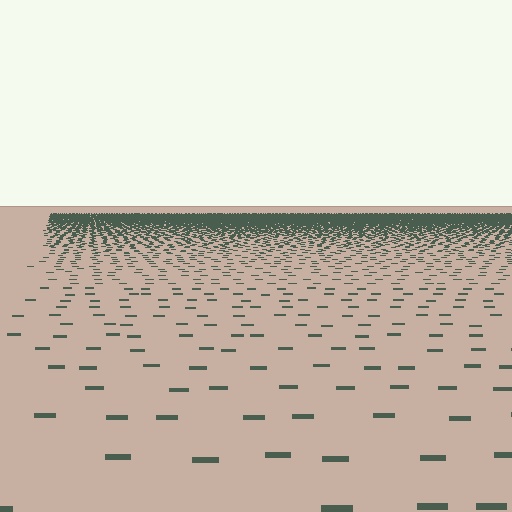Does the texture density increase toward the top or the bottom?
Density increases toward the top.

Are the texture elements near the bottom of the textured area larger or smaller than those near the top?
Larger. Near the bottom, elements are closer to the viewer and appear at a bigger on-screen size.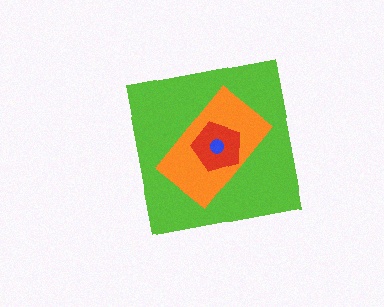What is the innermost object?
The blue circle.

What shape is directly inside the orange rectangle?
The red pentagon.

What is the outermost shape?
The lime square.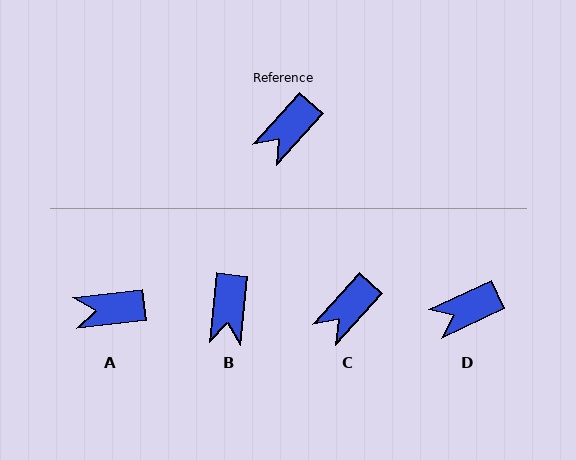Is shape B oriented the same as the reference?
No, it is off by about 36 degrees.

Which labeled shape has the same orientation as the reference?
C.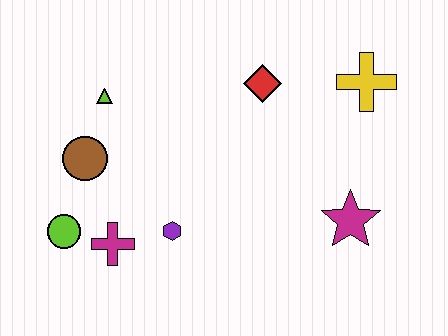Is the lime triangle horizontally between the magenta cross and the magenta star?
No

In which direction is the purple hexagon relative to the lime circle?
The purple hexagon is to the right of the lime circle.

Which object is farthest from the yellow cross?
The lime circle is farthest from the yellow cross.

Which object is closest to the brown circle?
The lime triangle is closest to the brown circle.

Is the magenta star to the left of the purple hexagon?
No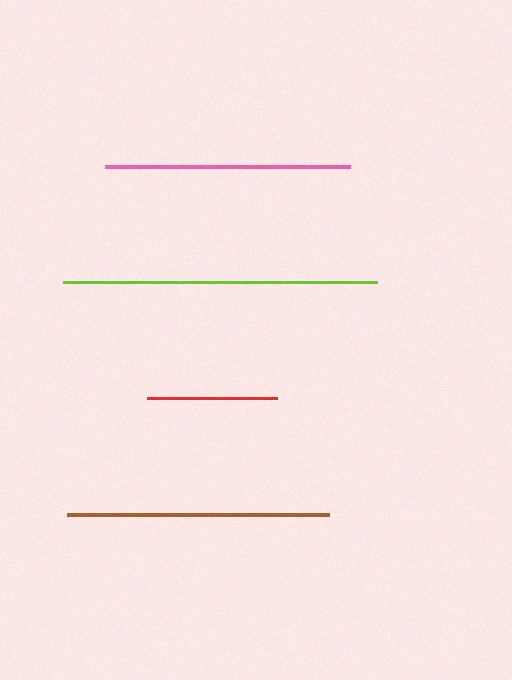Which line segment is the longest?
The lime line is the longest at approximately 313 pixels.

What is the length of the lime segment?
The lime segment is approximately 313 pixels long.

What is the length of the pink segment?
The pink segment is approximately 245 pixels long.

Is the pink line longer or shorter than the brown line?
The brown line is longer than the pink line.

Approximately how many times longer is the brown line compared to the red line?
The brown line is approximately 2.0 times the length of the red line.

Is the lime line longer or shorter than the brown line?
The lime line is longer than the brown line.